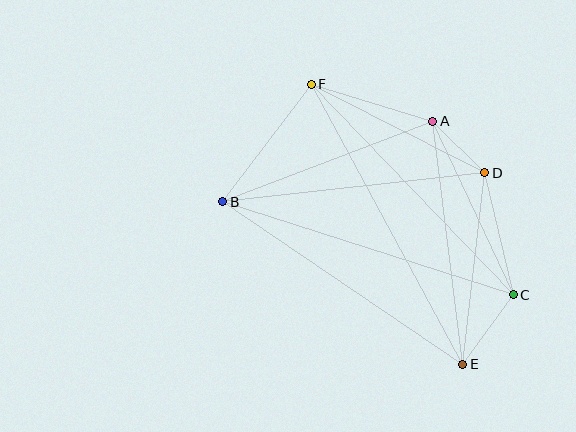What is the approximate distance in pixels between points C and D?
The distance between C and D is approximately 125 pixels.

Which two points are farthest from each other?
Points E and F are farthest from each other.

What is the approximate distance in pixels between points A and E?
The distance between A and E is approximately 245 pixels.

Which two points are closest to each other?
Points A and D are closest to each other.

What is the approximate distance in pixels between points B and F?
The distance between B and F is approximately 147 pixels.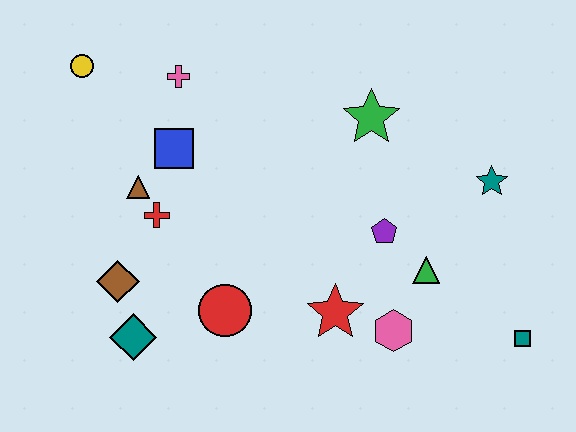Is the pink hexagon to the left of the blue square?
No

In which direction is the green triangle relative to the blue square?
The green triangle is to the right of the blue square.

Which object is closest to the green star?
The purple pentagon is closest to the green star.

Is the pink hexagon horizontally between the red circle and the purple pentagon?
No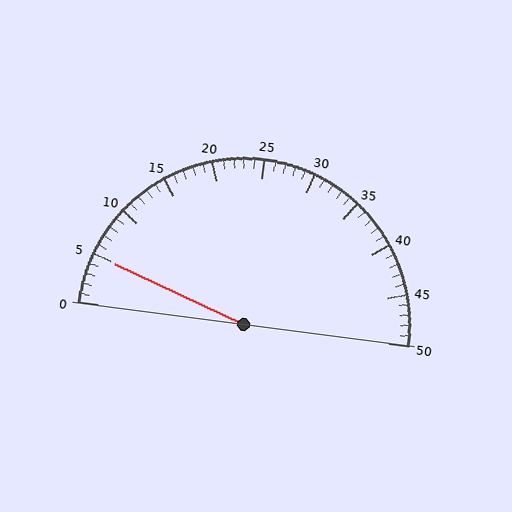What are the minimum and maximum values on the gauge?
The gauge ranges from 0 to 50.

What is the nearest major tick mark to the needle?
The nearest major tick mark is 5.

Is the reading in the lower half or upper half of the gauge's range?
The reading is in the lower half of the range (0 to 50).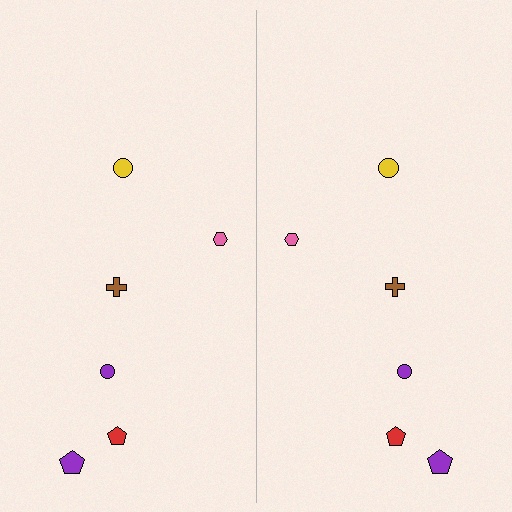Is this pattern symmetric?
Yes, this pattern has bilateral (reflection) symmetry.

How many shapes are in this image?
There are 12 shapes in this image.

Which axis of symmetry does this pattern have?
The pattern has a vertical axis of symmetry running through the center of the image.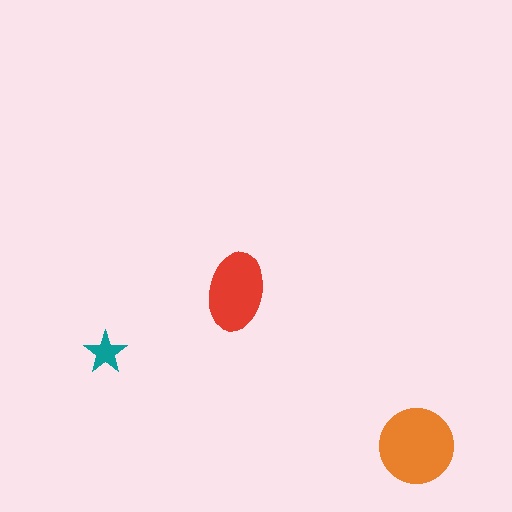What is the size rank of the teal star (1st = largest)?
3rd.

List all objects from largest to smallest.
The orange circle, the red ellipse, the teal star.